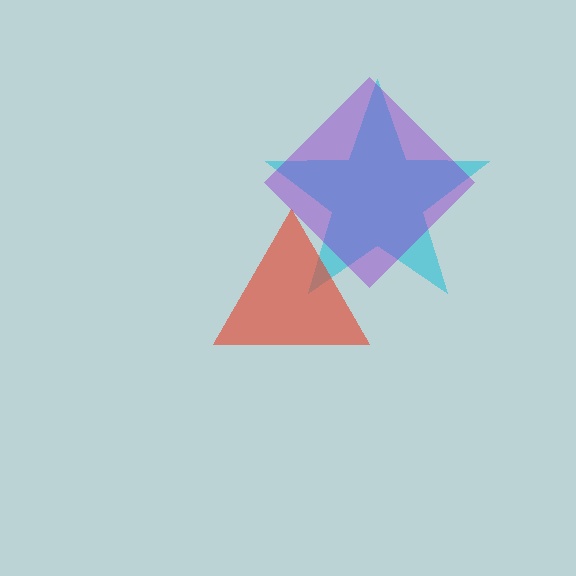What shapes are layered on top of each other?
The layered shapes are: a cyan star, a purple diamond, a red triangle.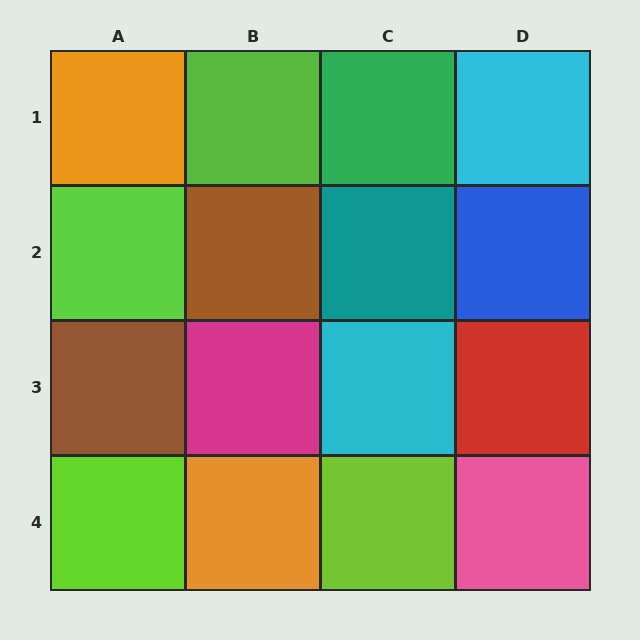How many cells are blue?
1 cell is blue.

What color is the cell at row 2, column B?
Brown.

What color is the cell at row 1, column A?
Orange.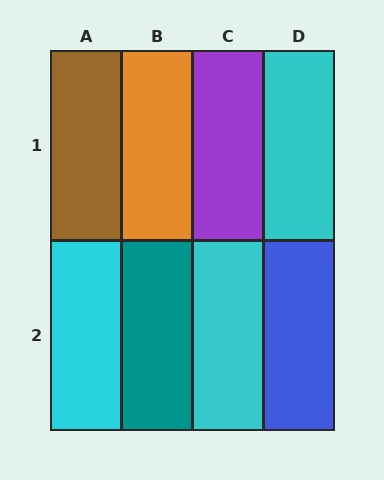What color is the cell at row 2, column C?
Cyan.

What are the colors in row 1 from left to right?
Brown, orange, purple, cyan.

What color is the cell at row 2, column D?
Blue.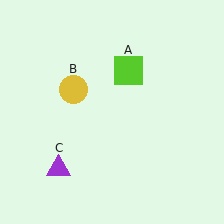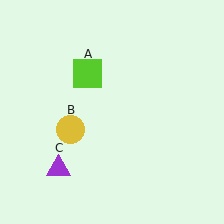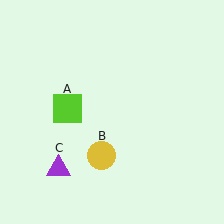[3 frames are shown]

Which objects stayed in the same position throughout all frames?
Purple triangle (object C) remained stationary.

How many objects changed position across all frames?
2 objects changed position: lime square (object A), yellow circle (object B).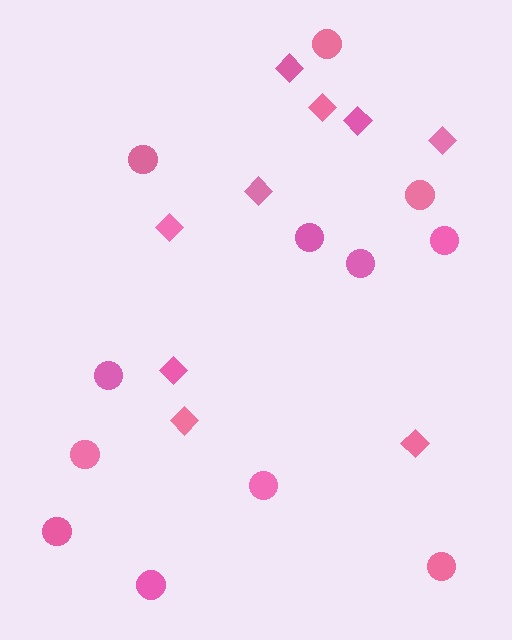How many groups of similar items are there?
There are 2 groups: one group of diamonds (9) and one group of circles (12).